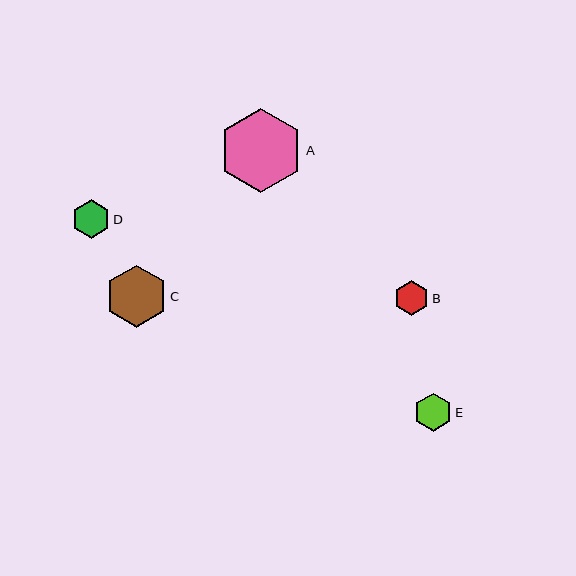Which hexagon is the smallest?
Hexagon B is the smallest with a size of approximately 35 pixels.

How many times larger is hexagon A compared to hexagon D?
Hexagon A is approximately 2.2 times the size of hexagon D.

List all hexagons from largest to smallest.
From largest to smallest: A, C, D, E, B.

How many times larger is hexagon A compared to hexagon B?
Hexagon A is approximately 2.4 times the size of hexagon B.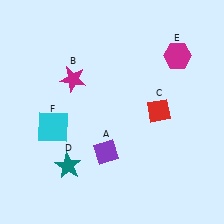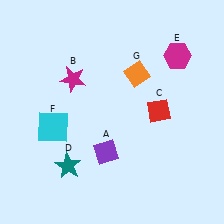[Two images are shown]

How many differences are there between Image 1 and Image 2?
There is 1 difference between the two images.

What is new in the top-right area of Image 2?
An orange diamond (G) was added in the top-right area of Image 2.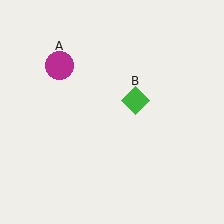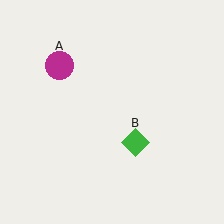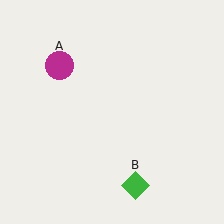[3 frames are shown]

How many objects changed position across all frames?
1 object changed position: green diamond (object B).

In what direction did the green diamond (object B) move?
The green diamond (object B) moved down.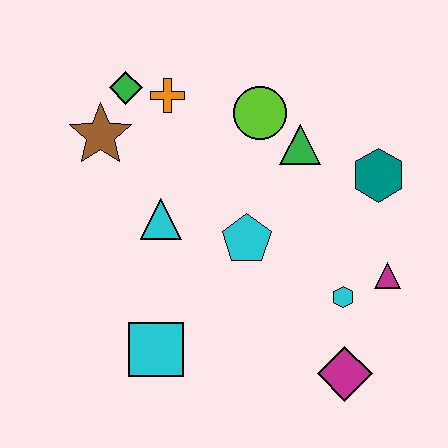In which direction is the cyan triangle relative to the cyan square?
The cyan triangle is above the cyan square.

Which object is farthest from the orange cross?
The magenta diamond is farthest from the orange cross.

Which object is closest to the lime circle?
The green triangle is closest to the lime circle.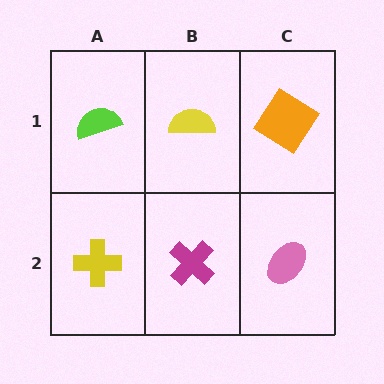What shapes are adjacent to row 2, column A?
A lime semicircle (row 1, column A), a magenta cross (row 2, column B).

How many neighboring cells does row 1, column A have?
2.